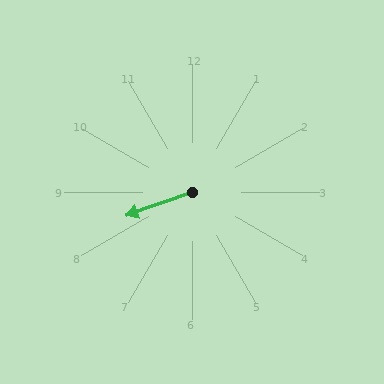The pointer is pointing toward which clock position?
Roughly 8 o'clock.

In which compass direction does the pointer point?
West.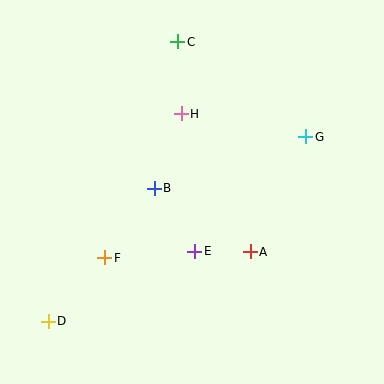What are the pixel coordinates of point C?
Point C is at (178, 42).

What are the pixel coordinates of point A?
Point A is at (250, 252).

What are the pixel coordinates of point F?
Point F is at (105, 258).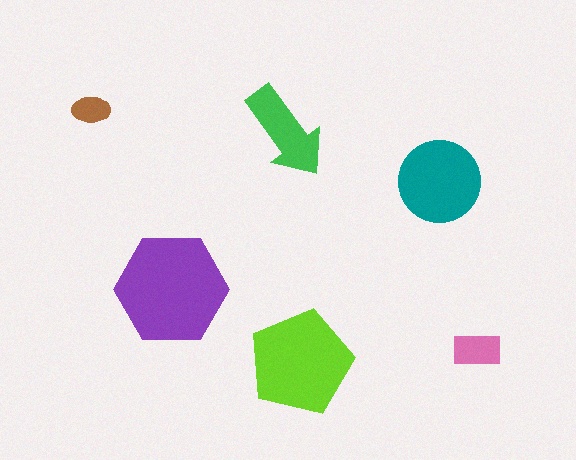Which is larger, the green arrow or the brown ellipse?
The green arrow.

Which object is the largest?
The purple hexagon.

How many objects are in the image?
There are 6 objects in the image.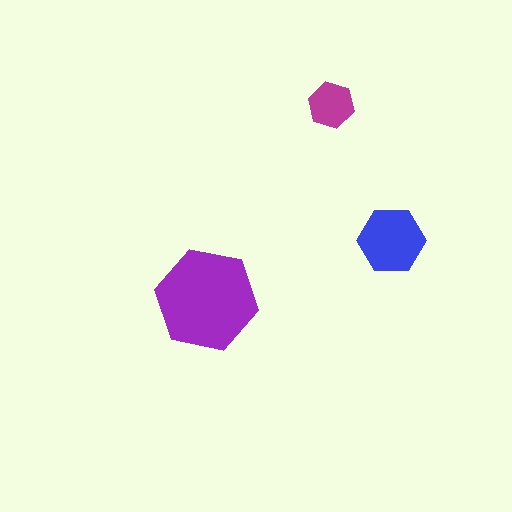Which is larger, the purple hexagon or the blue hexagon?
The purple one.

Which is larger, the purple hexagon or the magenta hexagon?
The purple one.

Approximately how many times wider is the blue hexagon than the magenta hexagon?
About 1.5 times wider.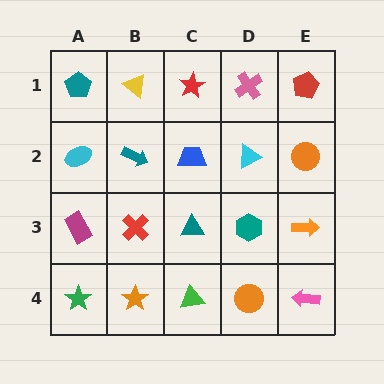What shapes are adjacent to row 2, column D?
A pink cross (row 1, column D), a teal hexagon (row 3, column D), a blue trapezoid (row 2, column C), an orange circle (row 2, column E).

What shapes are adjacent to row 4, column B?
A red cross (row 3, column B), a green star (row 4, column A), a green triangle (row 4, column C).